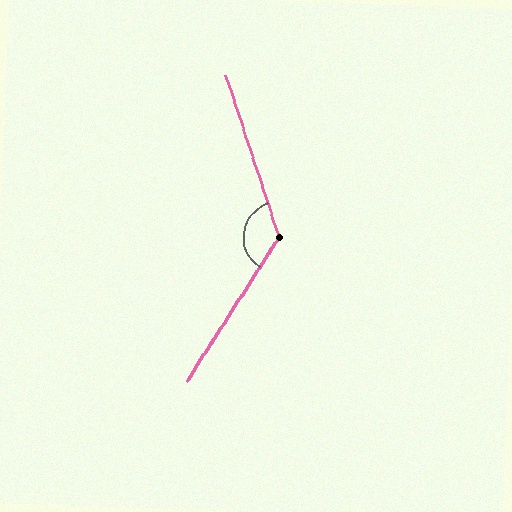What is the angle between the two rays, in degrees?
Approximately 129 degrees.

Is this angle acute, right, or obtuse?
It is obtuse.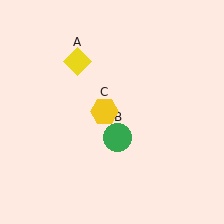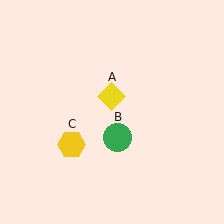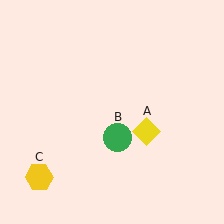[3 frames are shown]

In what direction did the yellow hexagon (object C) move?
The yellow hexagon (object C) moved down and to the left.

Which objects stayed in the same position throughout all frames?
Green circle (object B) remained stationary.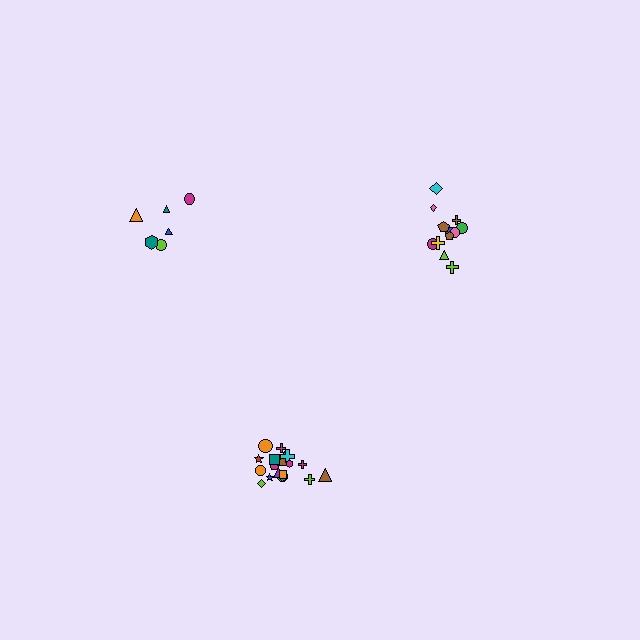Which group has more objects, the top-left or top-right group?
The top-right group.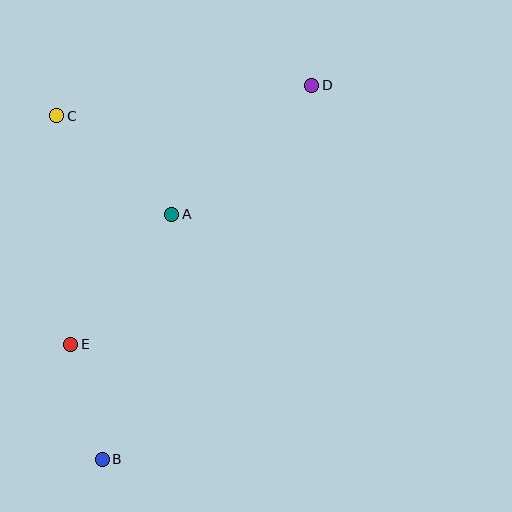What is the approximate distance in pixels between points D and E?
The distance between D and E is approximately 354 pixels.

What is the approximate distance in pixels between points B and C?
The distance between B and C is approximately 346 pixels.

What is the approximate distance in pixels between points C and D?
The distance between C and D is approximately 257 pixels.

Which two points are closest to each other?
Points B and E are closest to each other.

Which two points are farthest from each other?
Points B and D are farthest from each other.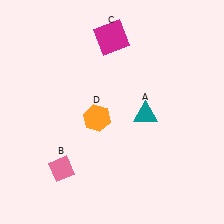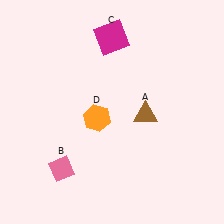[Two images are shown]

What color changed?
The triangle (A) changed from teal in Image 1 to brown in Image 2.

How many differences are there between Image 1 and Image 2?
There is 1 difference between the two images.